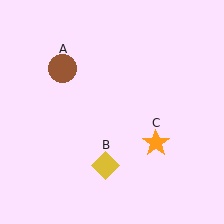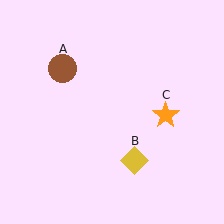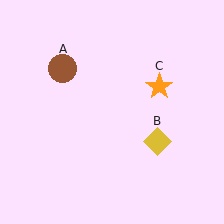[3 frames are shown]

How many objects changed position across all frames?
2 objects changed position: yellow diamond (object B), orange star (object C).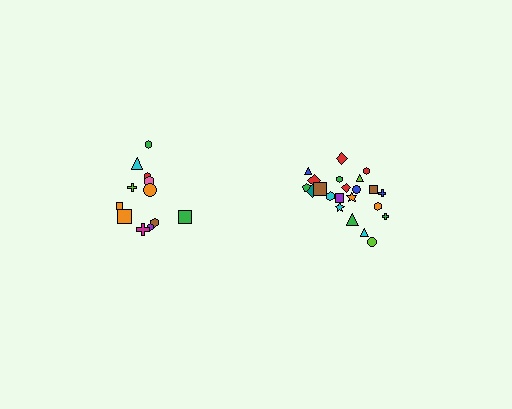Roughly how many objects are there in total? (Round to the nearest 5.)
Roughly 35 objects in total.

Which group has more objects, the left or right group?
The right group.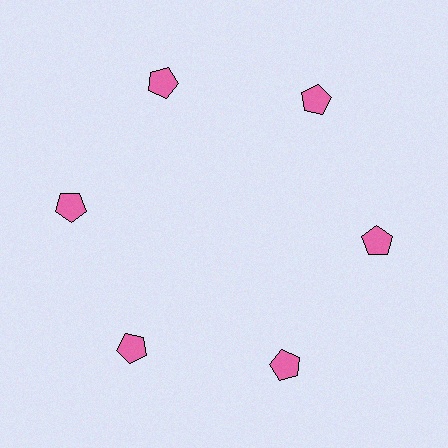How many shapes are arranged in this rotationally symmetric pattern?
There are 6 shapes, arranged in 6 groups of 1.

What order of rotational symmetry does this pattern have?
This pattern has 6-fold rotational symmetry.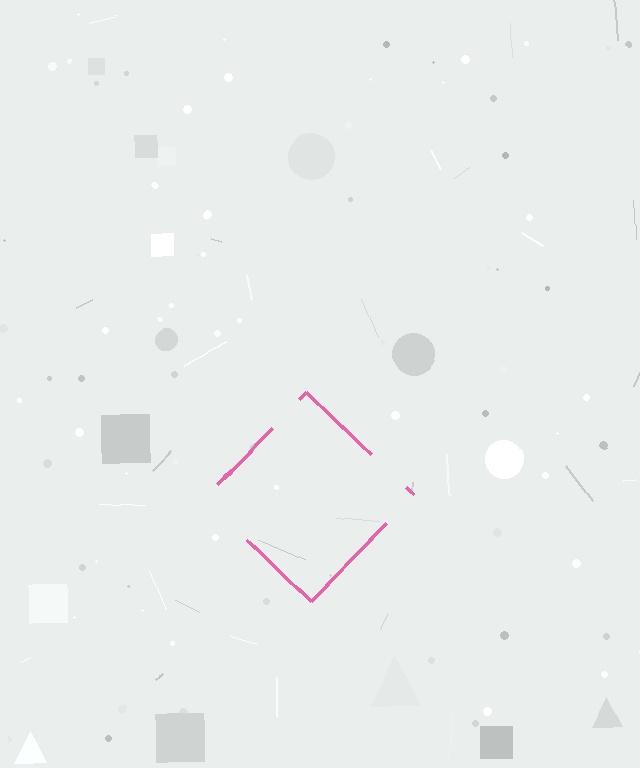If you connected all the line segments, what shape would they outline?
They would outline a diamond.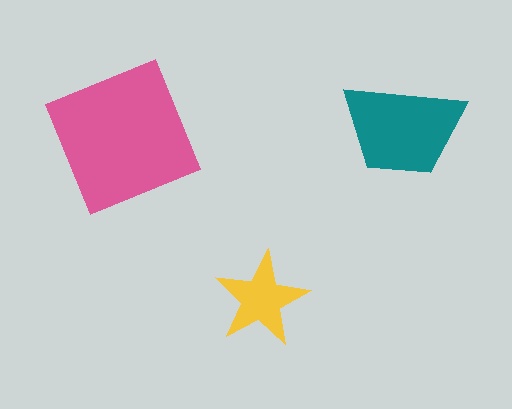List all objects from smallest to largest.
The yellow star, the teal trapezoid, the pink square.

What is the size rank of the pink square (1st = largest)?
1st.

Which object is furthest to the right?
The teal trapezoid is rightmost.